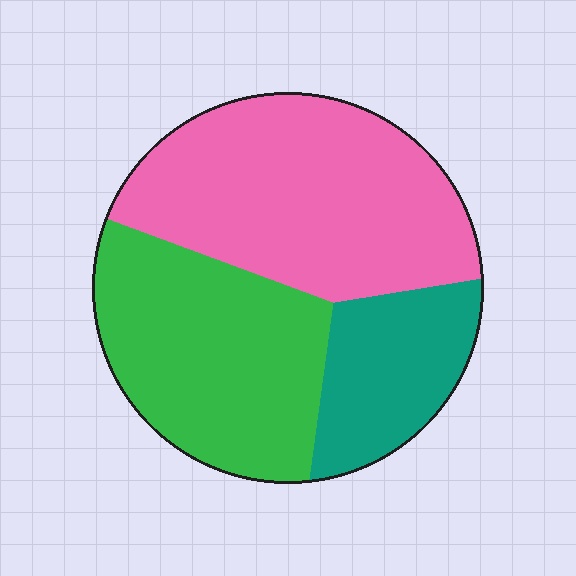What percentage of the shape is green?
Green takes up about three eighths (3/8) of the shape.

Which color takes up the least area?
Teal, at roughly 20%.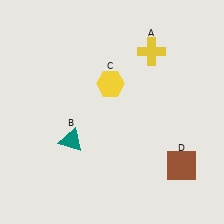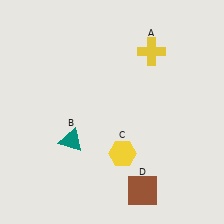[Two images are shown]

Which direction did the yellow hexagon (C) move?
The yellow hexagon (C) moved down.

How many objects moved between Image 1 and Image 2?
2 objects moved between the two images.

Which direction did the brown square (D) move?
The brown square (D) moved left.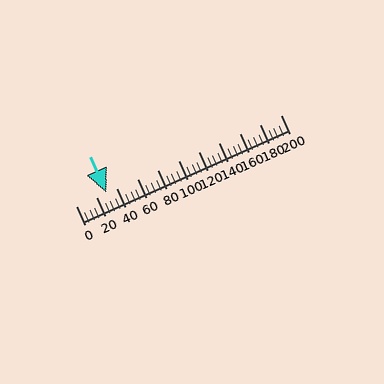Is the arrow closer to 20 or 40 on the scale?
The arrow is closer to 40.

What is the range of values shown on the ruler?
The ruler shows values from 0 to 200.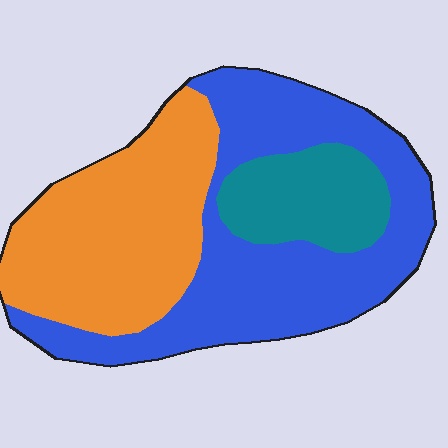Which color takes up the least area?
Teal, at roughly 15%.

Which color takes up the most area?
Blue, at roughly 45%.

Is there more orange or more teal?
Orange.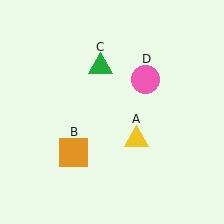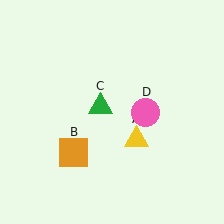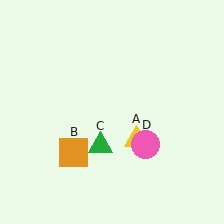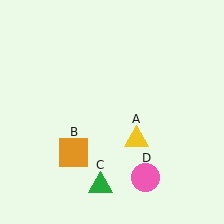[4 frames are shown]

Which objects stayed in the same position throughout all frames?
Yellow triangle (object A) and orange square (object B) remained stationary.